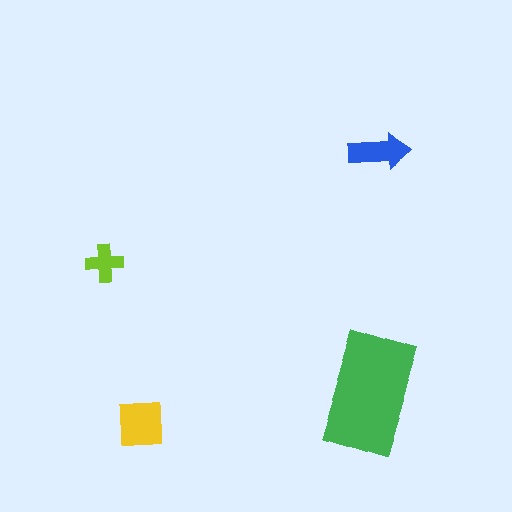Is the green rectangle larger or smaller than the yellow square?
Larger.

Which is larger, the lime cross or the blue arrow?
The blue arrow.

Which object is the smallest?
The lime cross.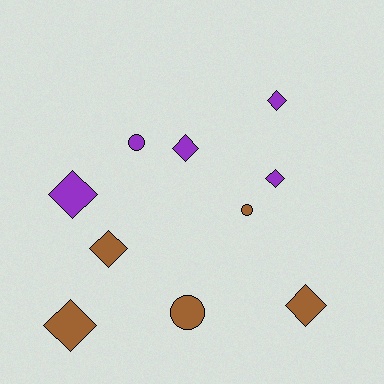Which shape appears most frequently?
Diamond, with 7 objects.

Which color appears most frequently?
Brown, with 5 objects.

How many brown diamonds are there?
There are 3 brown diamonds.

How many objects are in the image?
There are 10 objects.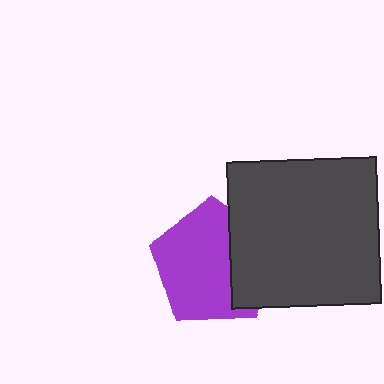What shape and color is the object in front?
The object in front is a dark gray rectangle.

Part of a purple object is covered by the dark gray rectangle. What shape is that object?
It is a pentagon.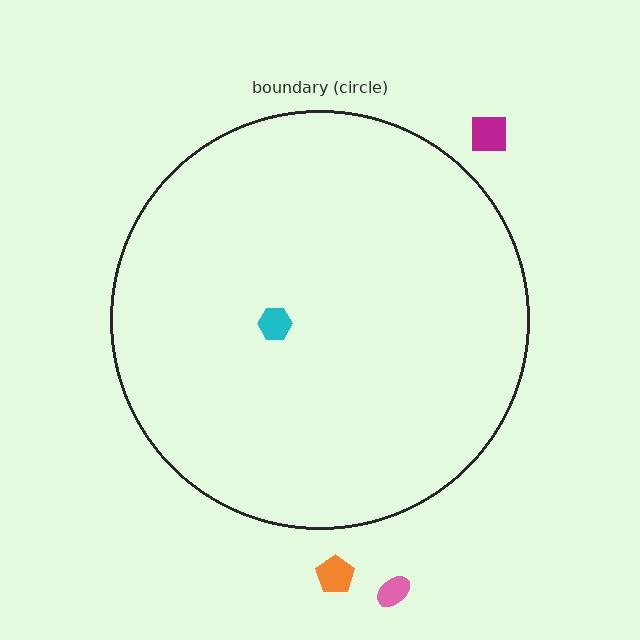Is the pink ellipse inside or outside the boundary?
Outside.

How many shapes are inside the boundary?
1 inside, 3 outside.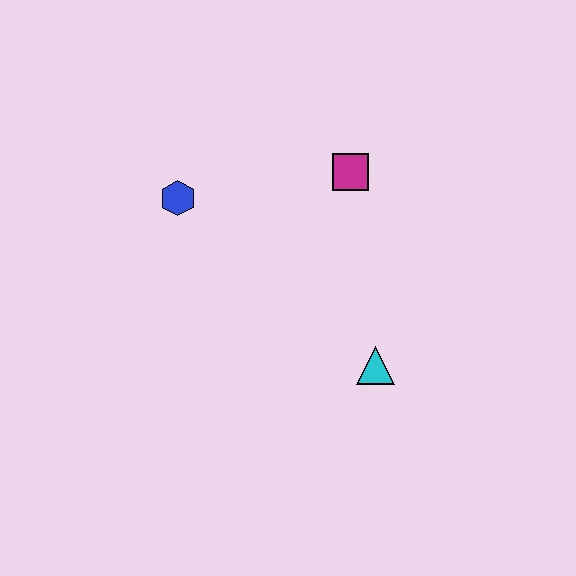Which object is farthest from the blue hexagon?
The cyan triangle is farthest from the blue hexagon.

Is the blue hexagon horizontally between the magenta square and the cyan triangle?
No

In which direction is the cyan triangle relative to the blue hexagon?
The cyan triangle is to the right of the blue hexagon.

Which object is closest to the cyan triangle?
The magenta square is closest to the cyan triangle.